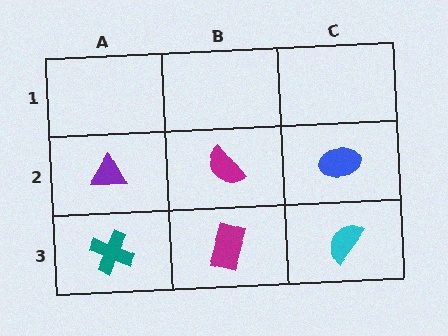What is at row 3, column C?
A cyan semicircle.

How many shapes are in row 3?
3 shapes.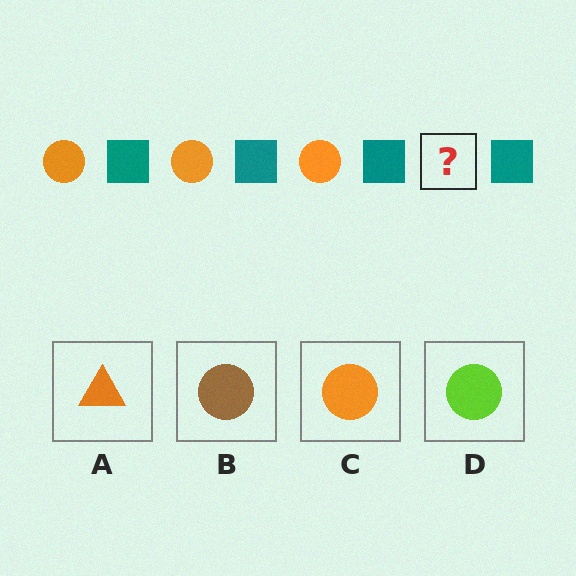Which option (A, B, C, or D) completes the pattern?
C.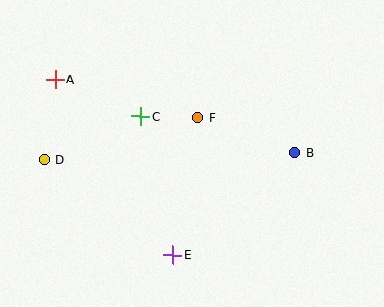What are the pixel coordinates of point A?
Point A is at (55, 79).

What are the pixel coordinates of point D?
Point D is at (44, 160).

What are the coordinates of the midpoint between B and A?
The midpoint between B and A is at (175, 116).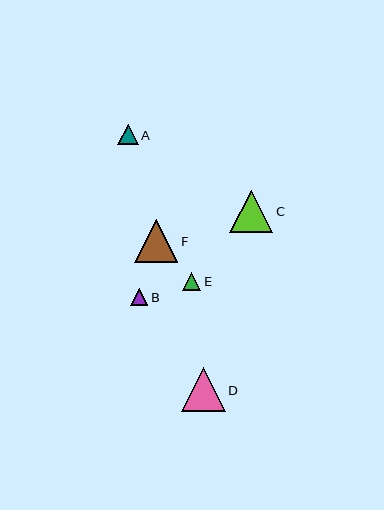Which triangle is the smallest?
Triangle B is the smallest with a size of approximately 17 pixels.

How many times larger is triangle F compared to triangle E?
Triangle F is approximately 2.4 times the size of triangle E.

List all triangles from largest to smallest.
From largest to smallest: D, F, C, A, E, B.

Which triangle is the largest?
Triangle D is the largest with a size of approximately 43 pixels.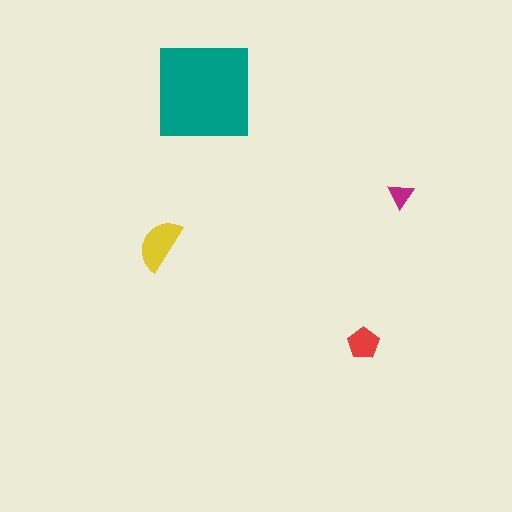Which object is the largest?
The teal square.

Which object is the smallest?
The magenta triangle.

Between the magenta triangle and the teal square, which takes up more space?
The teal square.